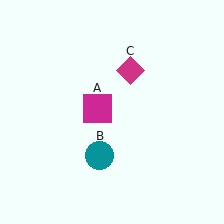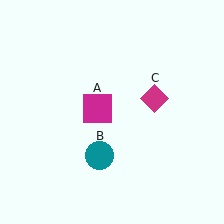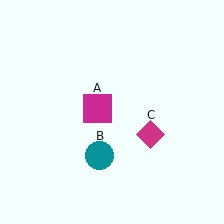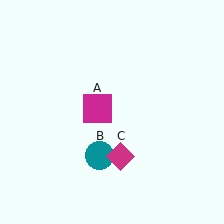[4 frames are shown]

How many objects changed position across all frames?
1 object changed position: magenta diamond (object C).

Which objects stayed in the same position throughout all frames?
Magenta square (object A) and teal circle (object B) remained stationary.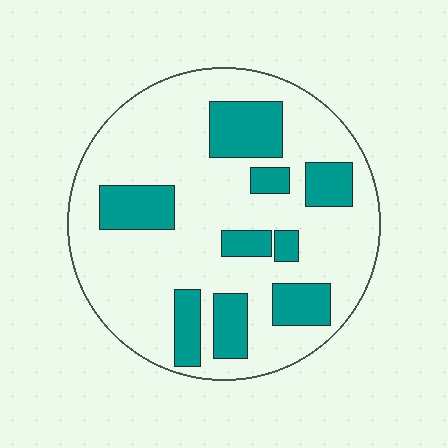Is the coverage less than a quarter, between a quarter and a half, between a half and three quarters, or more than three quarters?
Between a quarter and a half.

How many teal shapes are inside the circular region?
9.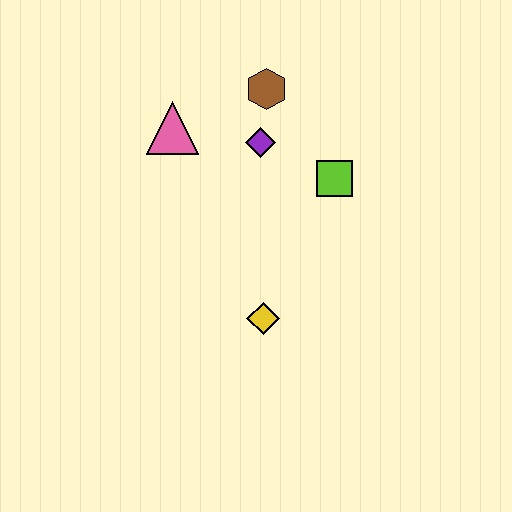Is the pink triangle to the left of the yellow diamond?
Yes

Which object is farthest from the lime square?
The pink triangle is farthest from the lime square.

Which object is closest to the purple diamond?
The brown hexagon is closest to the purple diamond.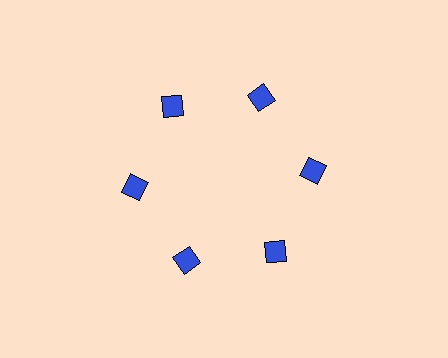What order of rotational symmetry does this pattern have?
This pattern has 6-fold rotational symmetry.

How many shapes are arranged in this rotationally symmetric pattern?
There are 6 shapes, arranged in 6 groups of 1.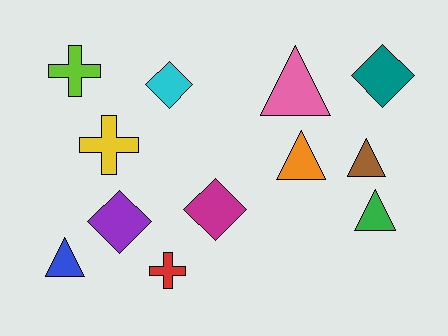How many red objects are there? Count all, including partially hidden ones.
There is 1 red object.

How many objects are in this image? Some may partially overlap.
There are 12 objects.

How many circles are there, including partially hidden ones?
There are no circles.